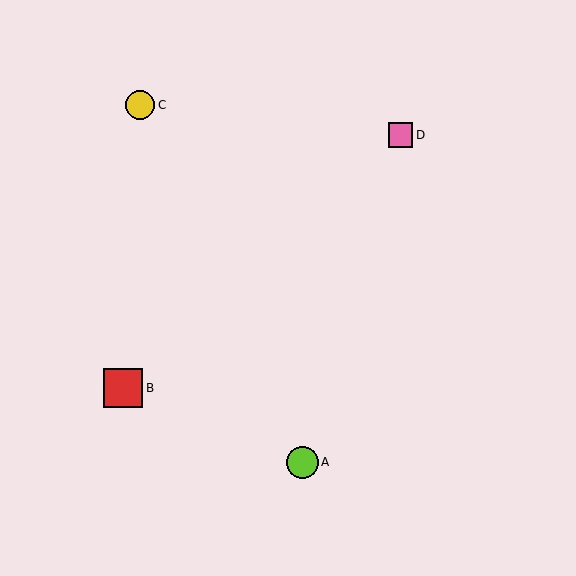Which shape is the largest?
The red square (labeled B) is the largest.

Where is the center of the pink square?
The center of the pink square is at (401, 135).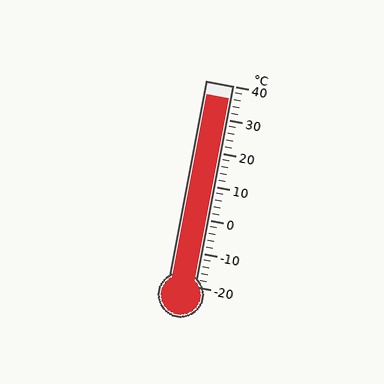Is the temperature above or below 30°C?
The temperature is above 30°C.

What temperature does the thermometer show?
The thermometer shows approximately 36°C.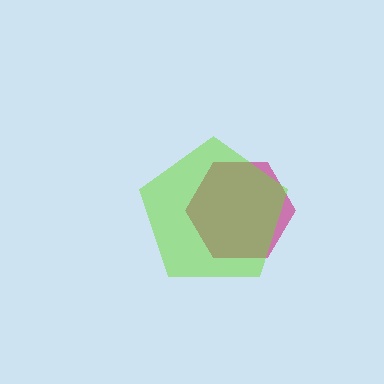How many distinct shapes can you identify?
There are 2 distinct shapes: a magenta hexagon, a lime pentagon.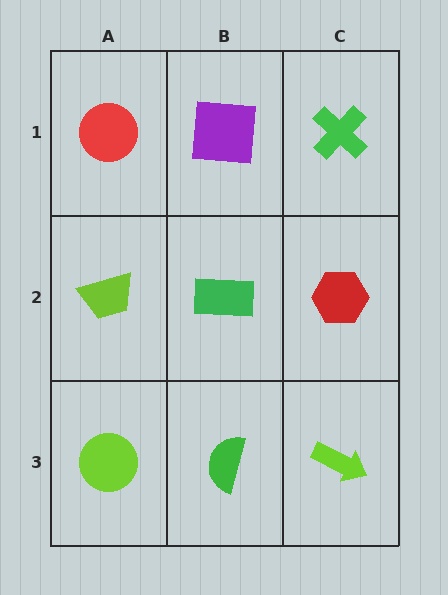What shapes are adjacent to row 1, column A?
A lime trapezoid (row 2, column A), a purple square (row 1, column B).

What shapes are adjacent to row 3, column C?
A red hexagon (row 2, column C), a green semicircle (row 3, column B).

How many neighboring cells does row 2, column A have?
3.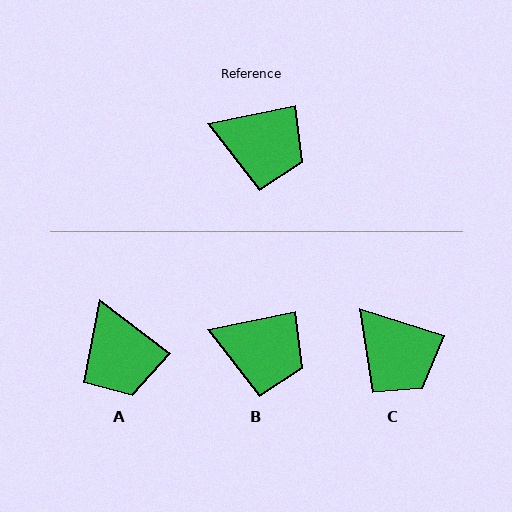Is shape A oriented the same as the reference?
No, it is off by about 49 degrees.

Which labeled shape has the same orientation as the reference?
B.